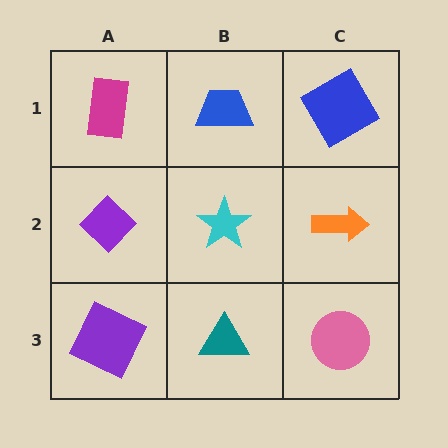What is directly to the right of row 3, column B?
A pink circle.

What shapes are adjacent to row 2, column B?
A blue trapezoid (row 1, column B), a teal triangle (row 3, column B), a purple diamond (row 2, column A), an orange arrow (row 2, column C).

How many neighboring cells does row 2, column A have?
3.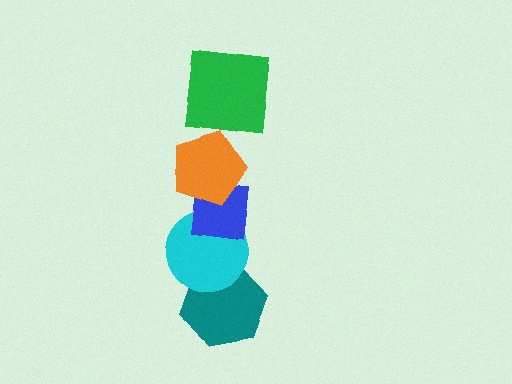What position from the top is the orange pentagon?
The orange pentagon is 2nd from the top.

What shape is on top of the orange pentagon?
The green square is on top of the orange pentagon.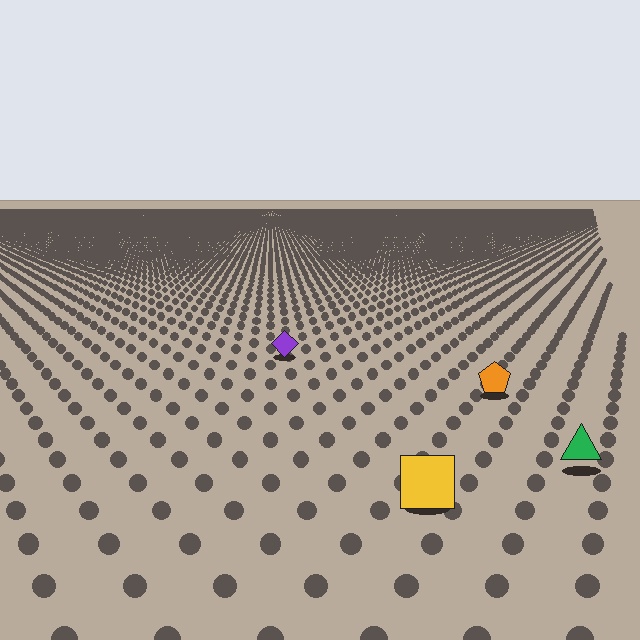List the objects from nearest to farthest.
From nearest to farthest: the yellow square, the green triangle, the orange pentagon, the purple diamond.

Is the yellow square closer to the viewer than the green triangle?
Yes. The yellow square is closer — you can tell from the texture gradient: the ground texture is coarser near it.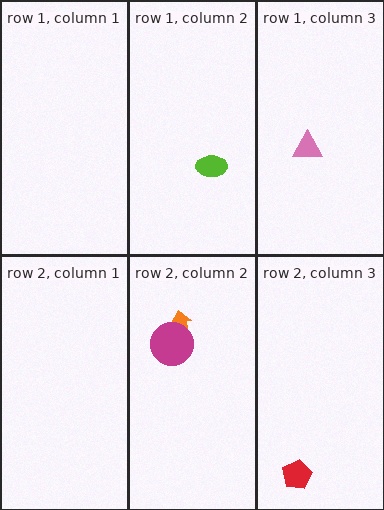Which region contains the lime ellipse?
The row 1, column 2 region.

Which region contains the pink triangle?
The row 1, column 3 region.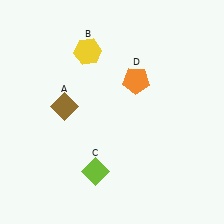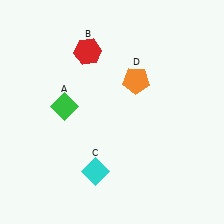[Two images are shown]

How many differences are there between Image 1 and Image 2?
There are 3 differences between the two images.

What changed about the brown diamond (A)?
In Image 1, A is brown. In Image 2, it changed to green.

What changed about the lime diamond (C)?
In Image 1, C is lime. In Image 2, it changed to cyan.